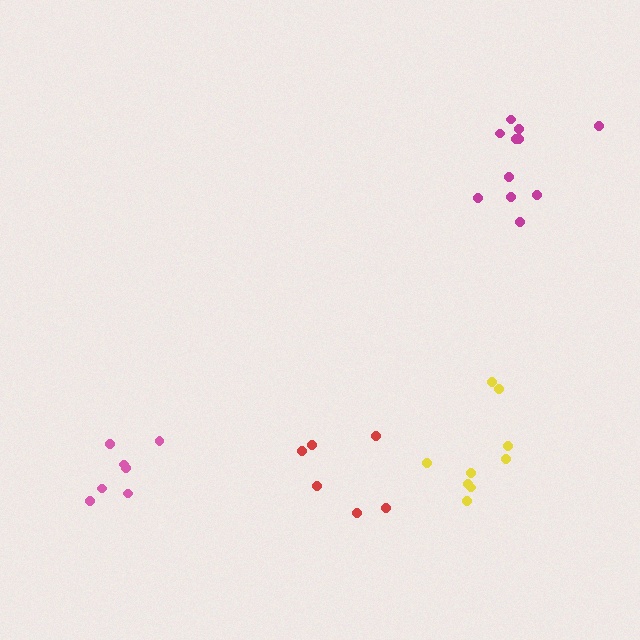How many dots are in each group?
Group 1: 7 dots, Group 2: 9 dots, Group 3: 11 dots, Group 4: 6 dots (33 total).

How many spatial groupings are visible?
There are 4 spatial groupings.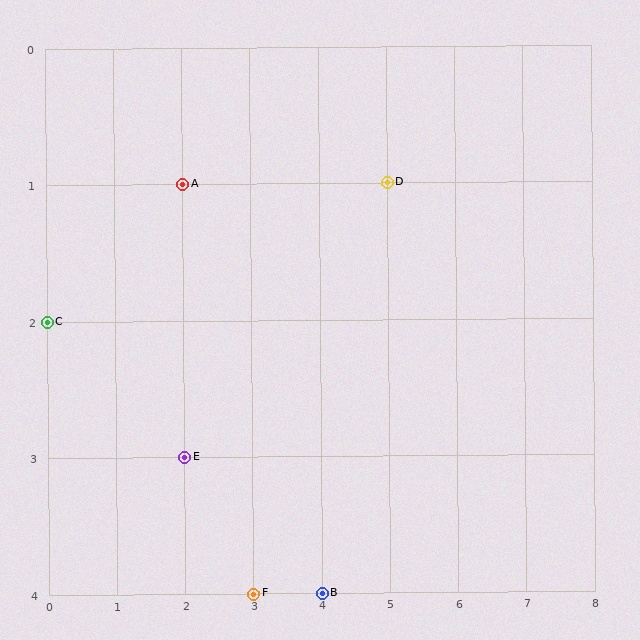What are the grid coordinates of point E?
Point E is at grid coordinates (2, 3).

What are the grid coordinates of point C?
Point C is at grid coordinates (0, 2).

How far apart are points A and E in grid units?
Points A and E are 2 rows apart.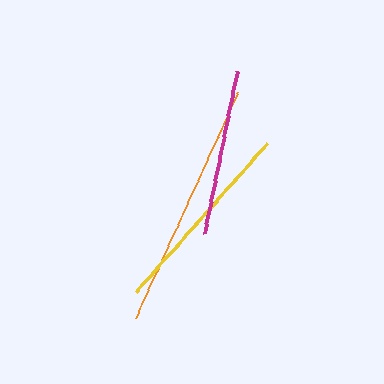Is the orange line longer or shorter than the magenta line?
The orange line is longer than the magenta line.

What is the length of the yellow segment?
The yellow segment is approximately 198 pixels long.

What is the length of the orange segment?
The orange segment is approximately 248 pixels long.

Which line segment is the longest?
The orange line is the longest at approximately 248 pixels.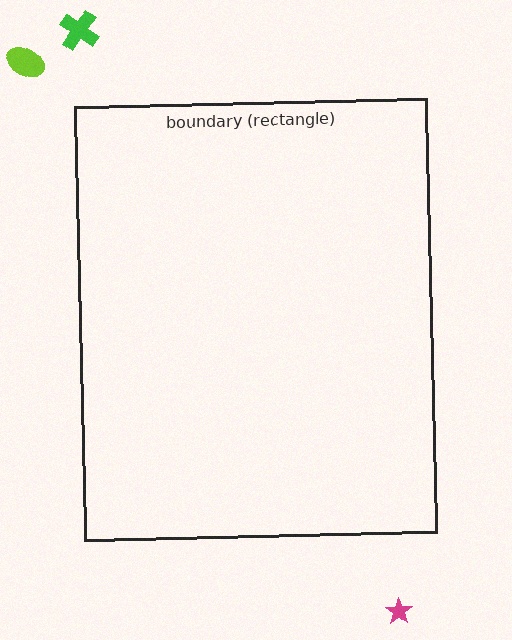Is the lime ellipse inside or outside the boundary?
Outside.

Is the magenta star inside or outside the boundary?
Outside.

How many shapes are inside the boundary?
0 inside, 3 outside.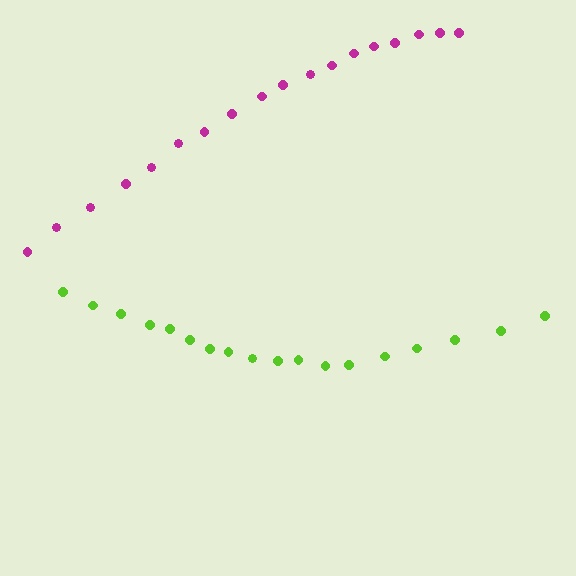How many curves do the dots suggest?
There are 2 distinct paths.